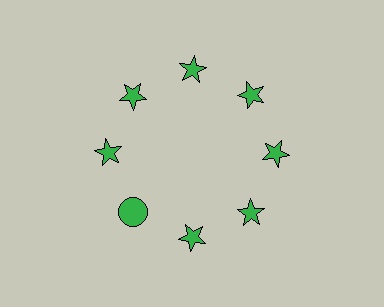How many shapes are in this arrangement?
There are 8 shapes arranged in a ring pattern.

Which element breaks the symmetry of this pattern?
The green circle at roughly the 8 o'clock position breaks the symmetry. All other shapes are green stars.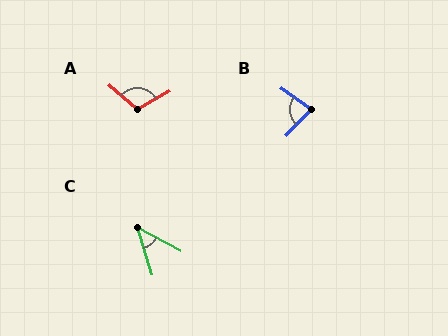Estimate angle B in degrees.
Approximately 81 degrees.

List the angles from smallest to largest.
C (45°), B (81°), A (111°).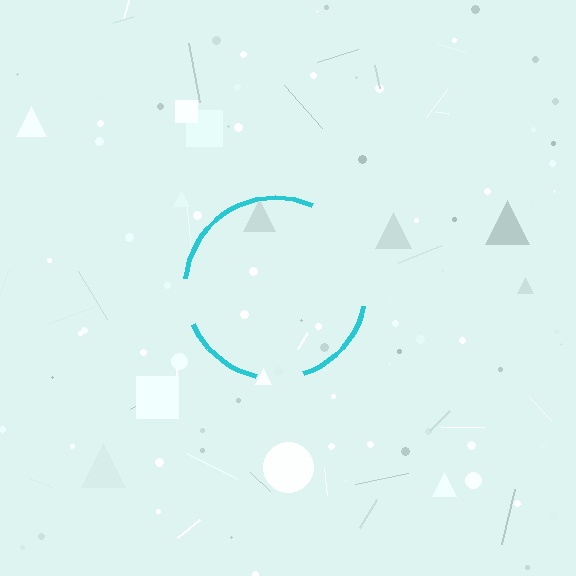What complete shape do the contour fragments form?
The contour fragments form a circle.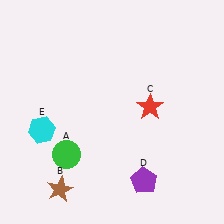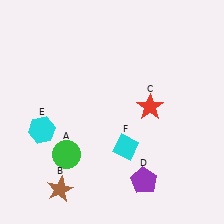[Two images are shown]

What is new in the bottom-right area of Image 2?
A cyan diamond (F) was added in the bottom-right area of Image 2.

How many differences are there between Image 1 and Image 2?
There is 1 difference between the two images.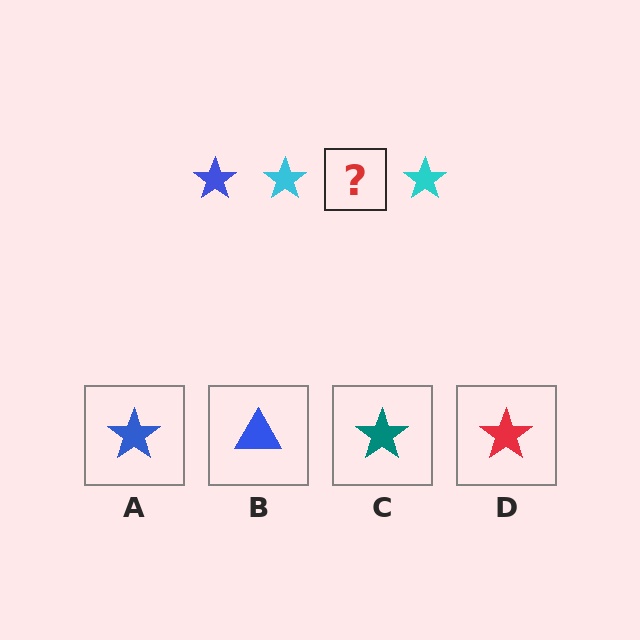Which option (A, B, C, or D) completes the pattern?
A.